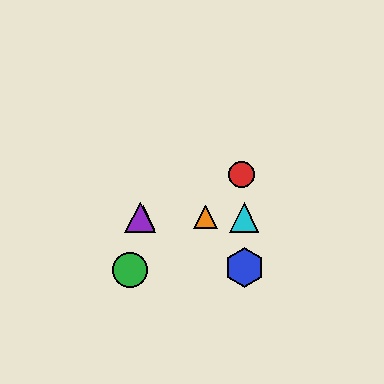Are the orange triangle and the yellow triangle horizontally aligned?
Yes, both are at y≈217.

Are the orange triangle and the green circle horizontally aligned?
No, the orange triangle is at y≈217 and the green circle is at y≈270.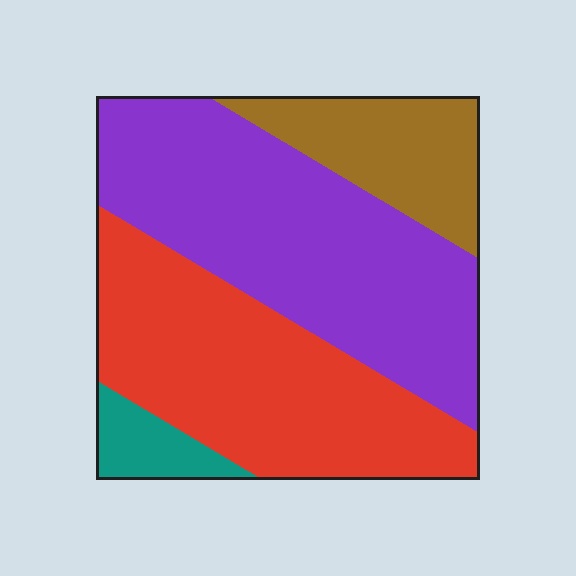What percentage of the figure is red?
Red takes up about three eighths (3/8) of the figure.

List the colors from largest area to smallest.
From largest to smallest: purple, red, brown, teal.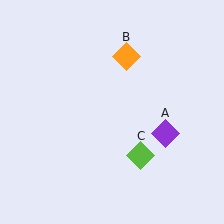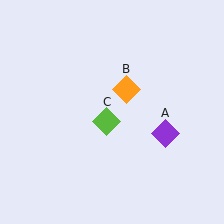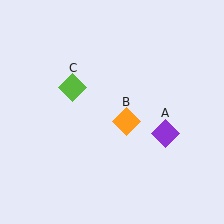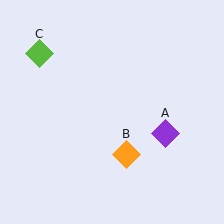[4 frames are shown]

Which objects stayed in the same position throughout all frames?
Purple diamond (object A) remained stationary.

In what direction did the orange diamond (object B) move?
The orange diamond (object B) moved down.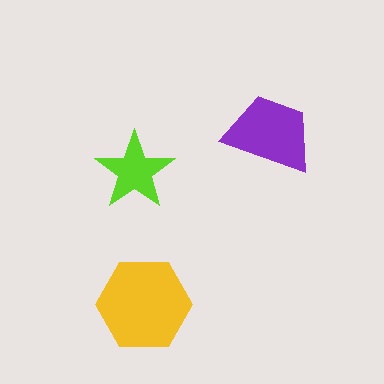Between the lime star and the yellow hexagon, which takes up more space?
The yellow hexagon.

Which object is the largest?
The yellow hexagon.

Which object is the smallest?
The lime star.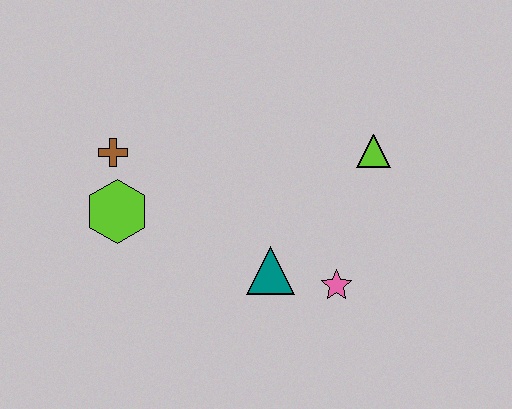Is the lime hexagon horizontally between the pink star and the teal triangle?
No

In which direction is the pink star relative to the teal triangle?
The pink star is to the right of the teal triangle.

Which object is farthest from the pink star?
The brown cross is farthest from the pink star.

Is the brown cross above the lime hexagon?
Yes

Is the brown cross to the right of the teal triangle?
No